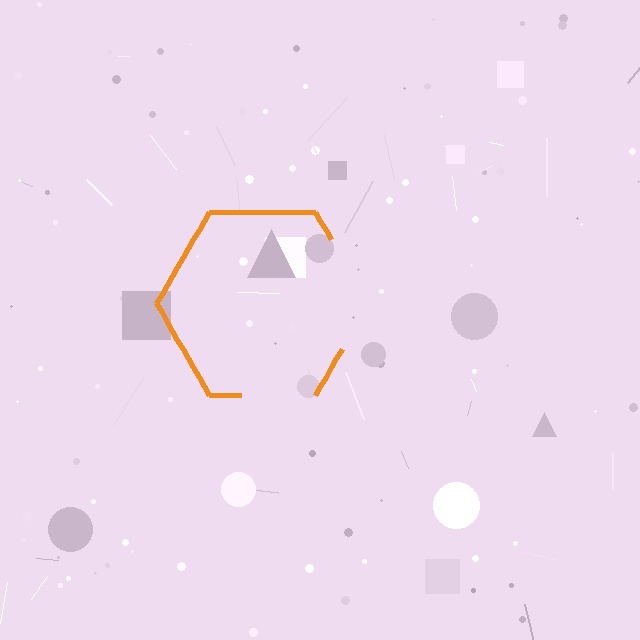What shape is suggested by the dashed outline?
The dashed outline suggests a hexagon.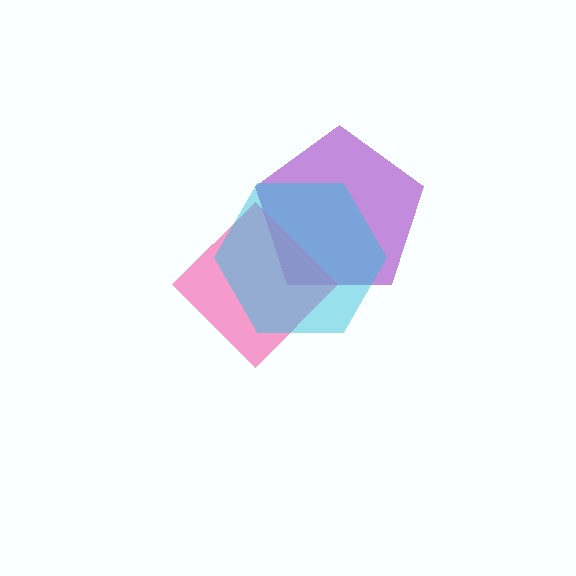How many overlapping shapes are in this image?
There are 3 overlapping shapes in the image.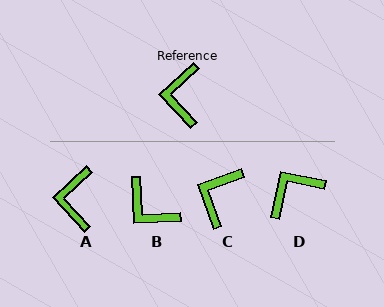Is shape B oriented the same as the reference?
No, it is off by about 49 degrees.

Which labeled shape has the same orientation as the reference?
A.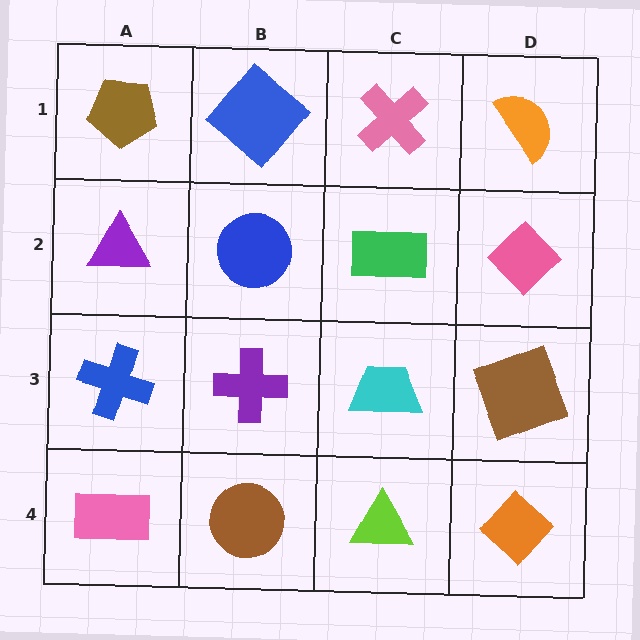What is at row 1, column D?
An orange semicircle.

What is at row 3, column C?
A cyan trapezoid.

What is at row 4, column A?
A pink rectangle.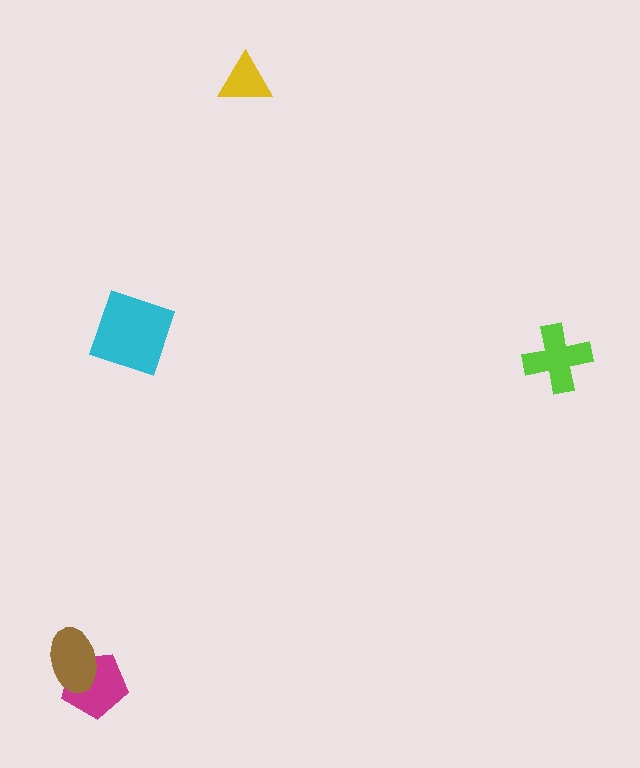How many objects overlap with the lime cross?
0 objects overlap with the lime cross.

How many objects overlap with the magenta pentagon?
1 object overlaps with the magenta pentagon.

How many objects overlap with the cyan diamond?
0 objects overlap with the cyan diamond.